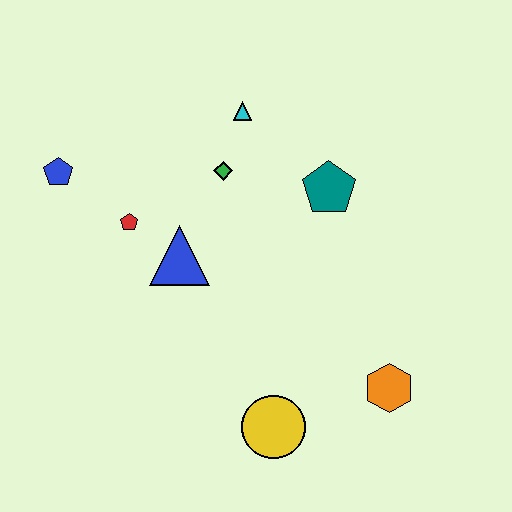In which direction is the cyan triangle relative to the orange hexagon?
The cyan triangle is above the orange hexagon.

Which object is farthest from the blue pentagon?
The orange hexagon is farthest from the blue pentagon.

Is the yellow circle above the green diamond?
No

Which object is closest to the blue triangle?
The red pentagon is closest to the blue triangle.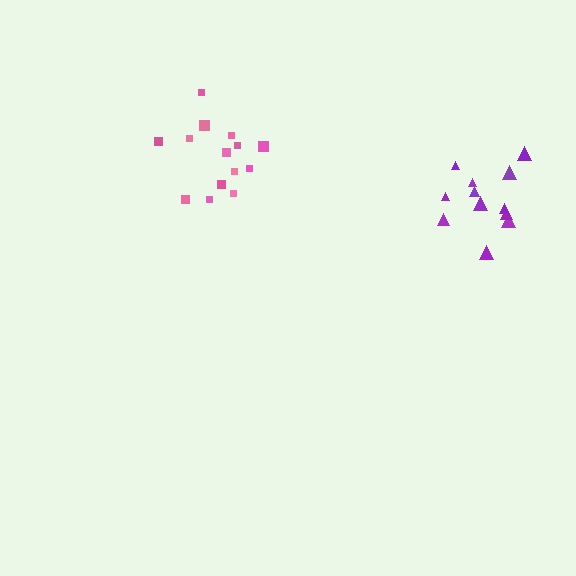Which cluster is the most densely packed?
Pink.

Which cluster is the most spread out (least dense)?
Purple.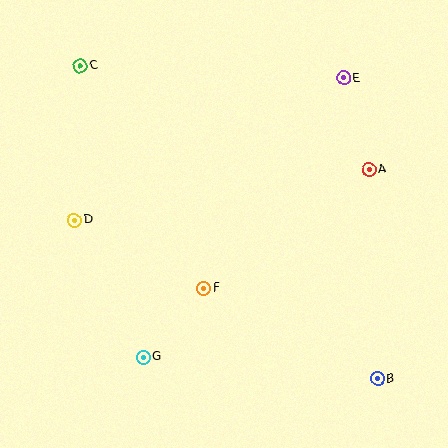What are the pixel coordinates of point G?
Point G is at (143, 357).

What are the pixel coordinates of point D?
Point D is at (74, 220).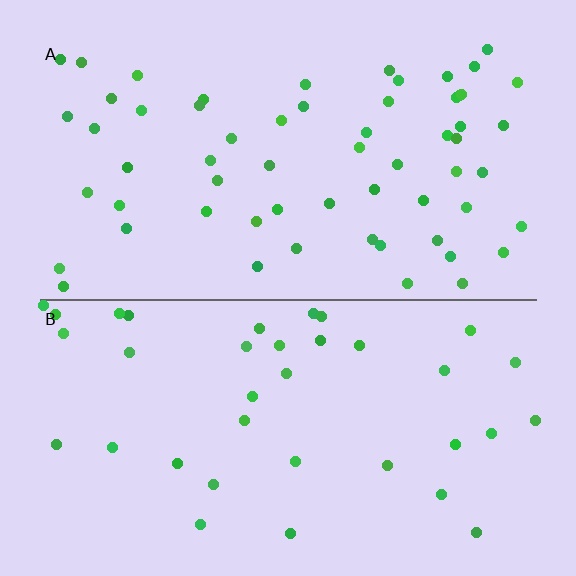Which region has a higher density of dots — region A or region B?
A (the top).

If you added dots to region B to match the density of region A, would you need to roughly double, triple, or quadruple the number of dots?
Approximately double.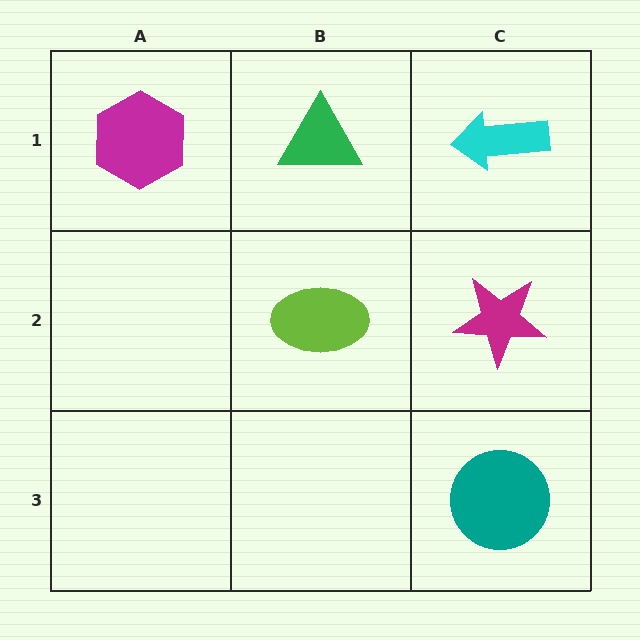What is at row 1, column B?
A green triangle.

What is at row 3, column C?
A teal circle.